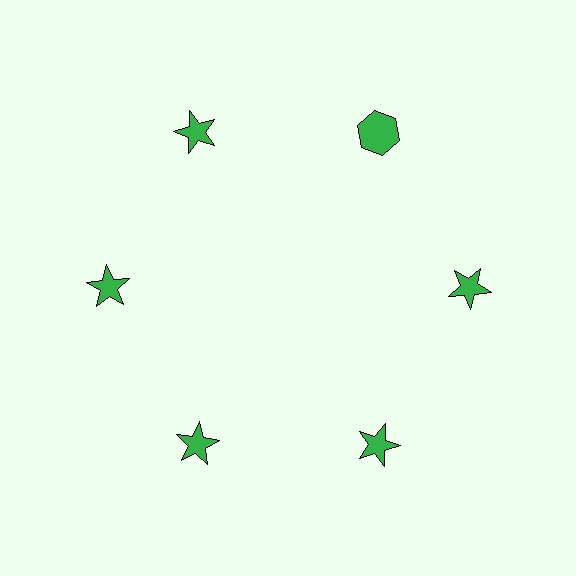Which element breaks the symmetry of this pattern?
The green hexagon at roughly the 1 o'clock position breaks the symmetry. All other shapes are green stars.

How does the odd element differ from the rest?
It has a different shape: hexagon instead of star.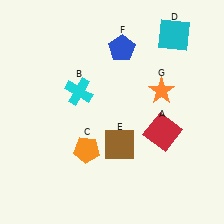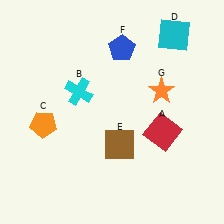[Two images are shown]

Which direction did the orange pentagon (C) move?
The orange pentagon (C) moved left.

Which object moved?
The orange pentagon (C) moved left.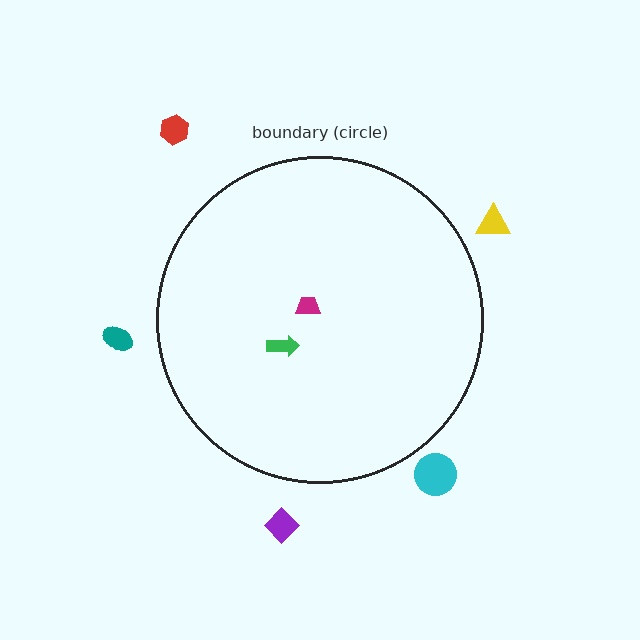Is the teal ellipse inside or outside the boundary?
Outside.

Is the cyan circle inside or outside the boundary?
Outside.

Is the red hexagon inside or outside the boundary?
Outside.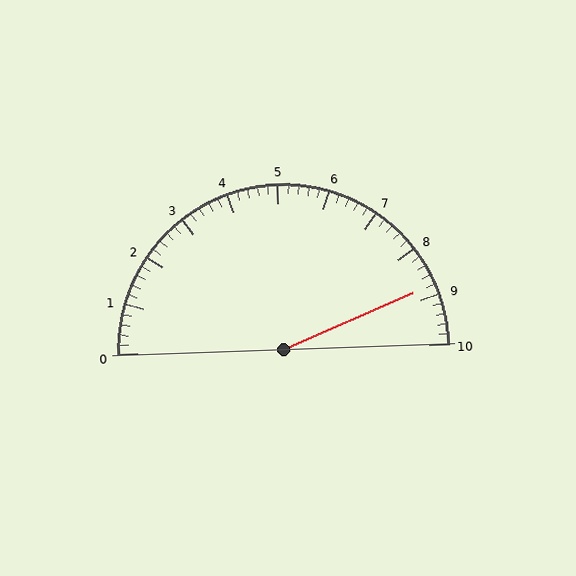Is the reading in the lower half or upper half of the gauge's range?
The reading is in the upper half of the range (0 to 10).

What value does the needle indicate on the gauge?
The needle indicates approximately 8.8.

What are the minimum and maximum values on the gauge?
The gauge ranges from 0 to 10.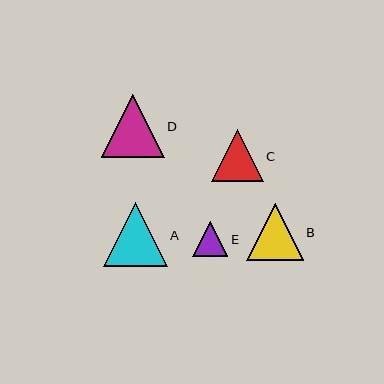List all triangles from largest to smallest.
From largest to smallest: A, D, B, C, E.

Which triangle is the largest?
Triangle A is the largest with a size of approximately 64 pixels.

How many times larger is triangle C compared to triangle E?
Triangle C is approximately 1.5 times the size of triangle E.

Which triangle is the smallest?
Triangle E is the smallest with a size of approximately 35 pixels.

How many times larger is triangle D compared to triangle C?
Triangle D is approximately 1.2 times the size of triangle C.